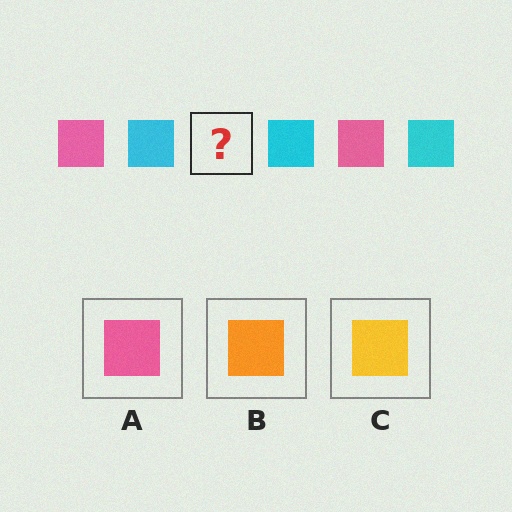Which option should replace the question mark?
Option A.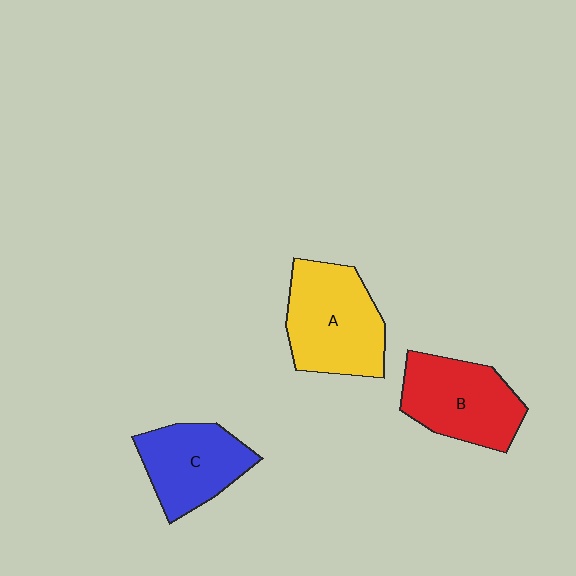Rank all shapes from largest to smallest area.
From largest to smallest: A (yellow), B (red), C (blue).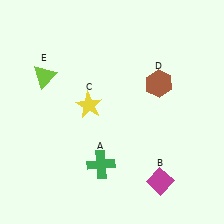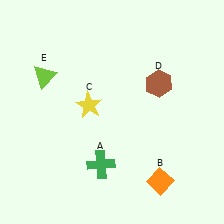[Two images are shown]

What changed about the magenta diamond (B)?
In Image 1, B is magenta. In Image 2, it changed to orange.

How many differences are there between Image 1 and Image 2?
There is 1 difference between the two images.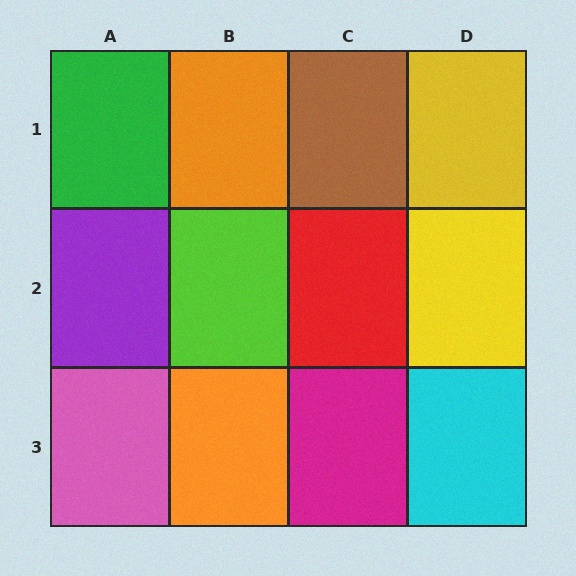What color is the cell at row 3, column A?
Pink.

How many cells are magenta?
1 cell is magenta.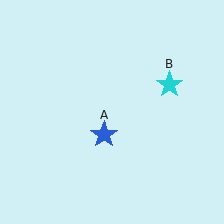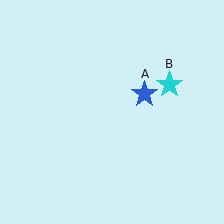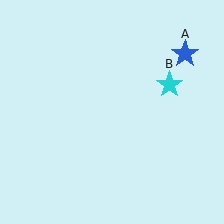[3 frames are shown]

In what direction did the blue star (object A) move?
The blue star (object A) moved up and to the right.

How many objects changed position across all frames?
1 object changed position: blue star (object A).